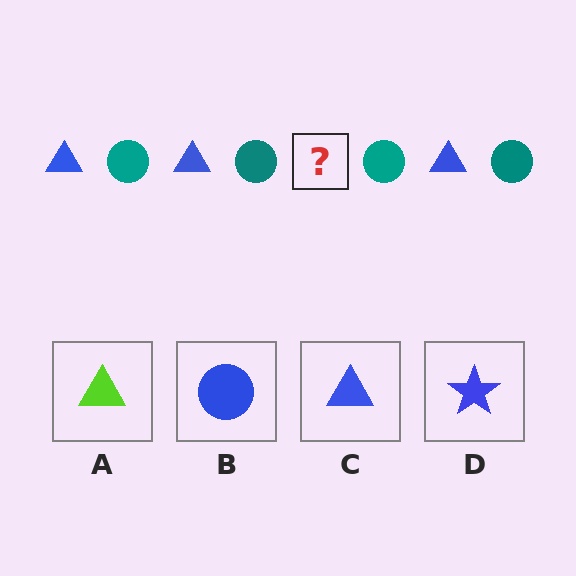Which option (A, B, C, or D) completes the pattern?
C.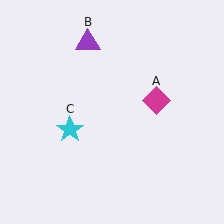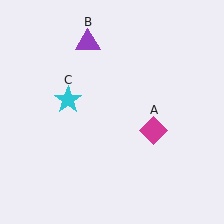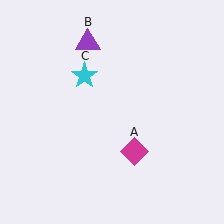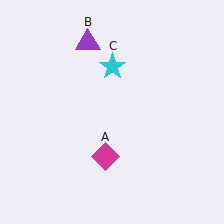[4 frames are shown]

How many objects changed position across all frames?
2 objects changed position: magenta diamond (object A), cyan star (object C).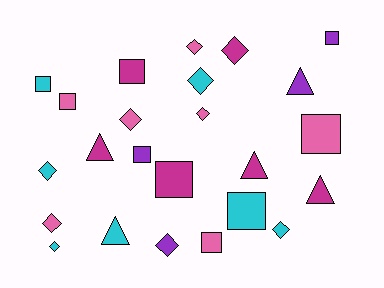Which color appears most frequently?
Pink, with 7 objects.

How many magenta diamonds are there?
There is 1 magenta diamond.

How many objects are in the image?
There are 24 objects.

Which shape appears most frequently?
Diamond, with 10 objects.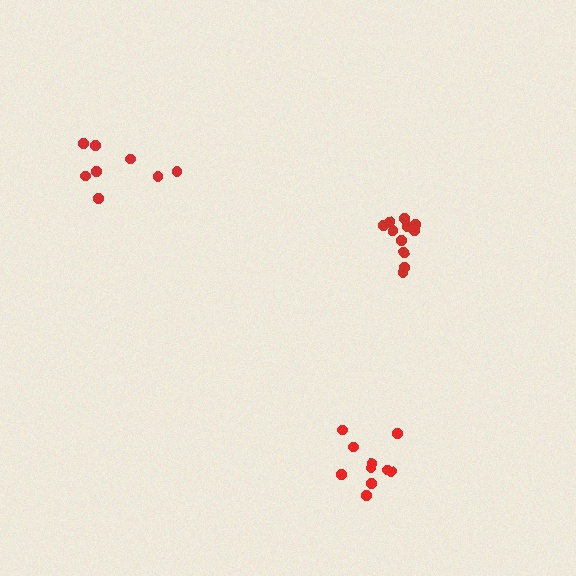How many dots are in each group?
Group 1: 10 dots, Group 2: 8 dots, Group 3: 11 dots (29 total).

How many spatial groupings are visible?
There are 3 spatial groupings.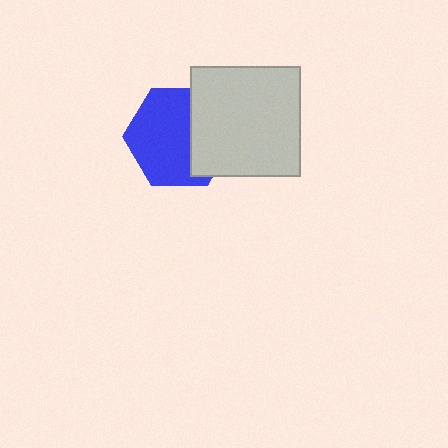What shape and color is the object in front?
The object in front is a light gray square.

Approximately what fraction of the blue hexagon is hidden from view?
Roughly 36% of the blue hexagon is hidden behind the light gray square.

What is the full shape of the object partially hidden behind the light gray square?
The partially hidden object is a blue hexagon.